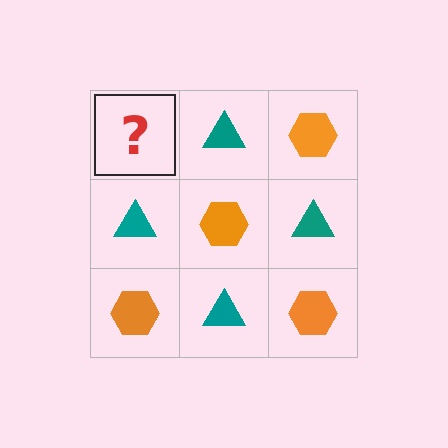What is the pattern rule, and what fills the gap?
The rule is that it alternates orange hexagon and teal triangle in a checkerboard pattern. The gap should be filled with an orange hexagon.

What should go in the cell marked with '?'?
The missing cell should contain an orange hexagon.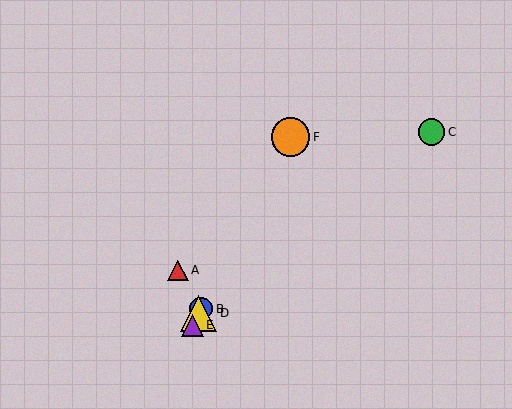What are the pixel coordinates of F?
Object F is at (291, 137).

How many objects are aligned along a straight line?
4 objects (B, D, E, F) are aligned along a straight line.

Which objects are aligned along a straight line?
Objects B, D, E, F are aligned along a straight line.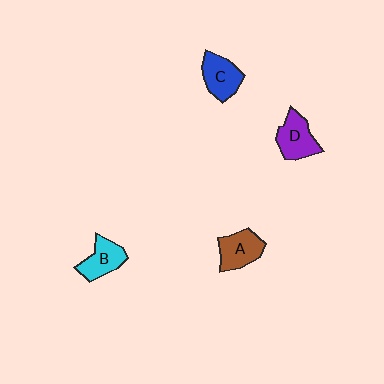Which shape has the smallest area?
Shape B (cyan).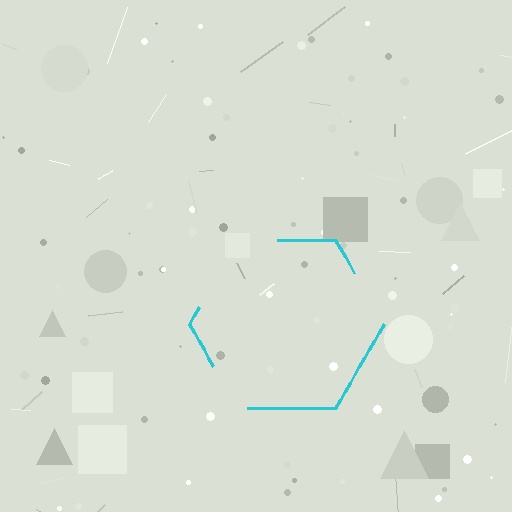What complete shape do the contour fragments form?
The contour fragments form a hexagon.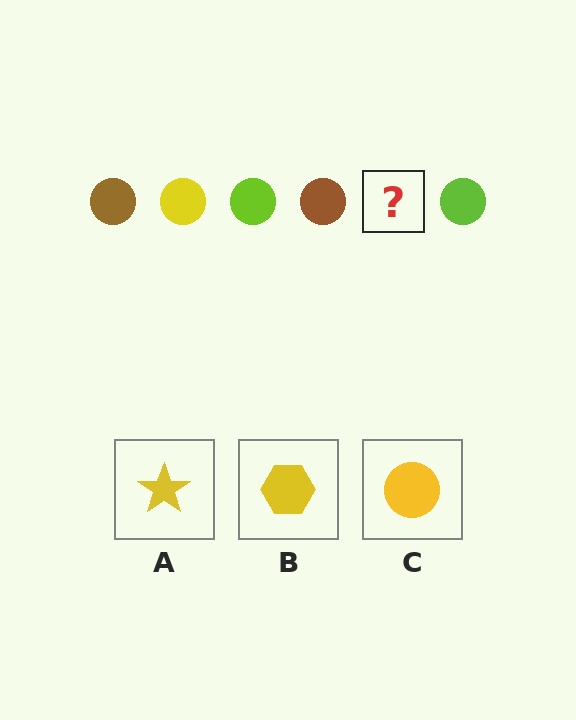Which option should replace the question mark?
Option C.